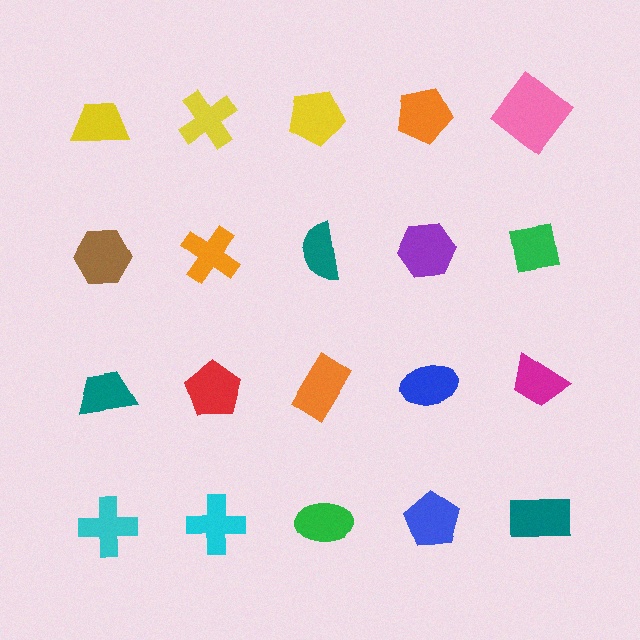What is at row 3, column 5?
A magenta trapezoid.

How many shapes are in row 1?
5 shapes.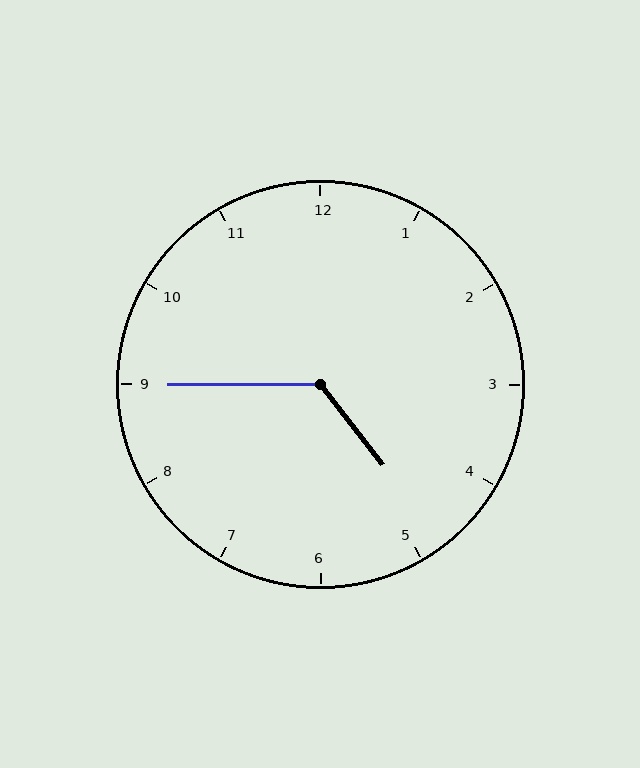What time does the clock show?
4:45.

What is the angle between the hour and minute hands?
Approximately 128 degrees.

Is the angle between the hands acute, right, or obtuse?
It is obtuse.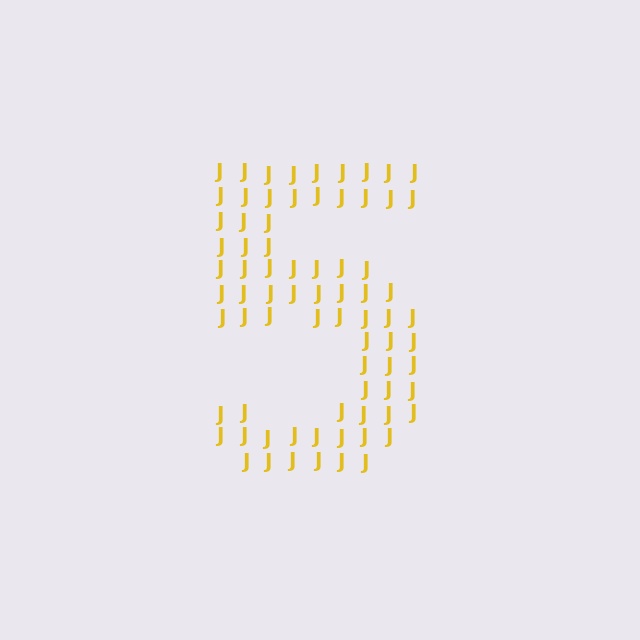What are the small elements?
The small elements are letter J's.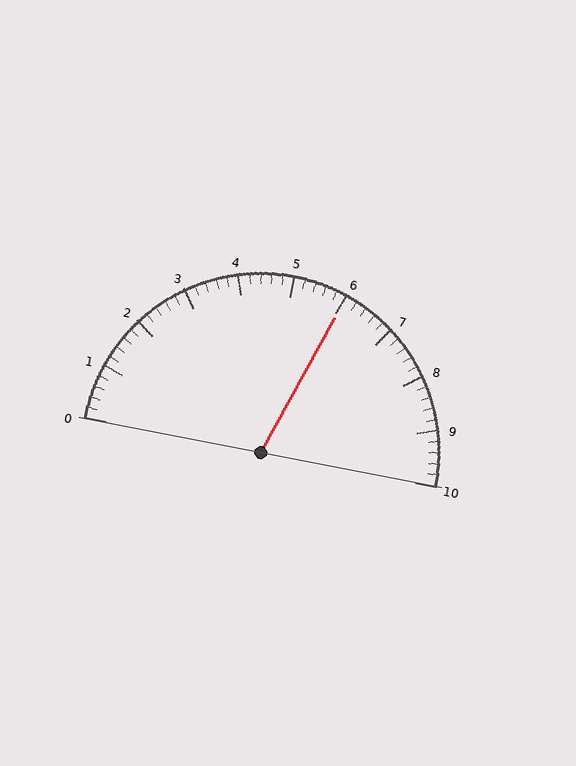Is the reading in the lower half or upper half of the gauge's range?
The reading is in the upper half of the range (0 to 10).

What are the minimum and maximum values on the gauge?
The gauge ranges from 0 to 10.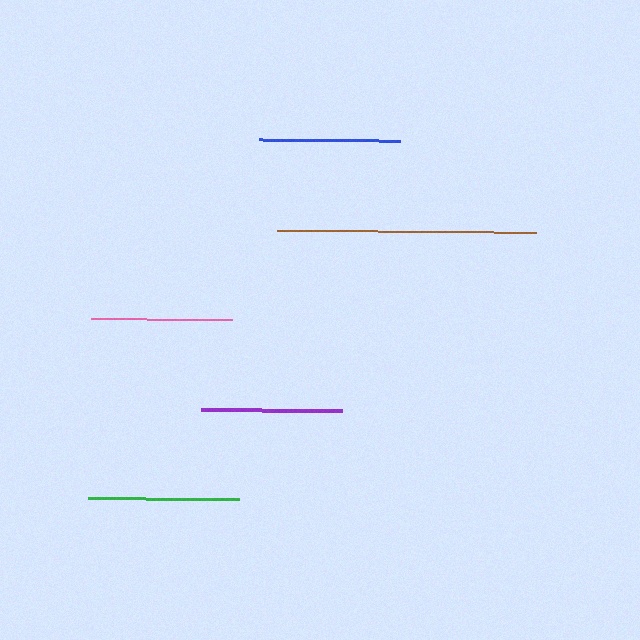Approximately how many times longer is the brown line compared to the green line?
The brown line is approximately 1.7 times the length of the green line.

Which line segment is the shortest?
The blue line is the shortest at approximately 140 pixels.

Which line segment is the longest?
The brown line is the longest at approximately 260 pixels.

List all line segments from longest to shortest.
From longest to shortest: brown, green, pink, purple, blue.